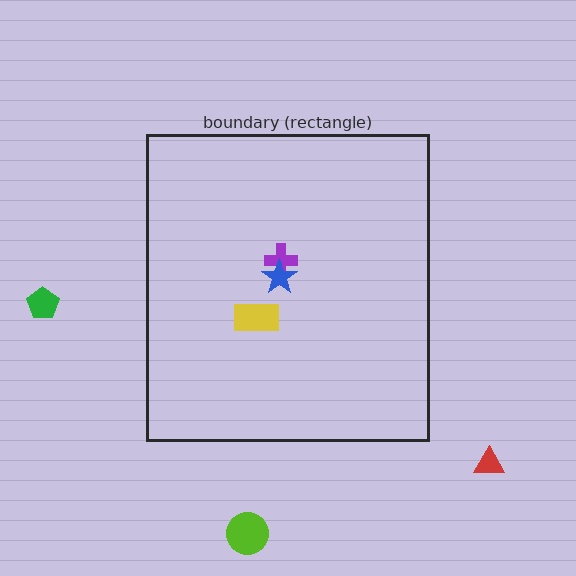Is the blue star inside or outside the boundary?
Inside.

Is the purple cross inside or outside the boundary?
Inside.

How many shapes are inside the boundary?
3 inside, 3 outside.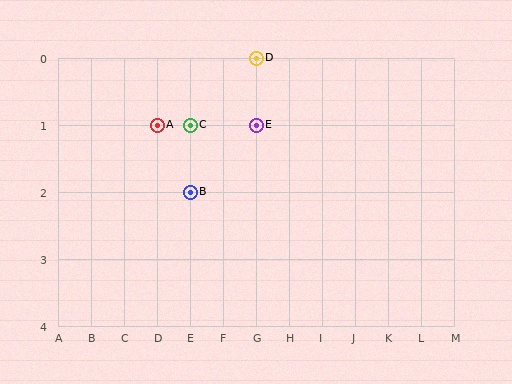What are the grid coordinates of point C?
Point C is at grid coordinates (E, 1).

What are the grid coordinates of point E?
Point E is at grid coordinates (G, 1).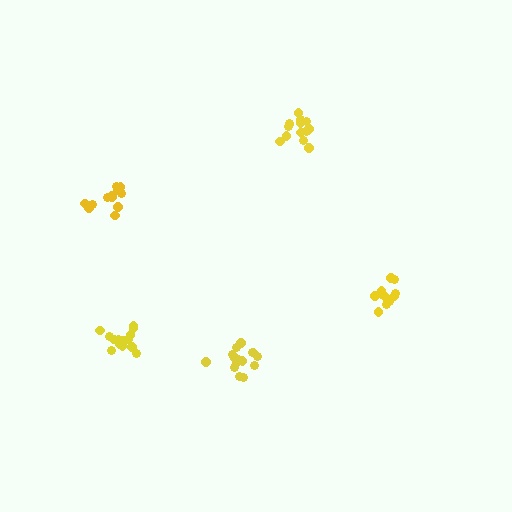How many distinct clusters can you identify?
There are 5 distinct clusters.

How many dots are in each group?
Group 1: 14 dots, Group 2: 15 dots, Group 3: 11 dots, Group 4: 15 dots, Group 5: 12 dots (67 total).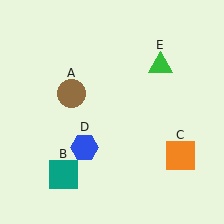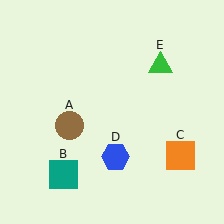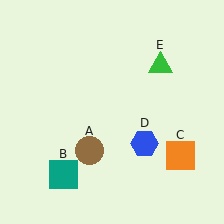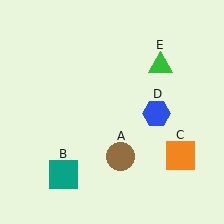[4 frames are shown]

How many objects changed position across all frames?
2 objects changed position: brown circle (object A), blue hexagon (object D).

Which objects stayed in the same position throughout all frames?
Teal square (object B) and orange square (object C) and green triangle (object E) remained stationary.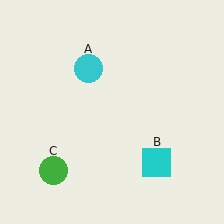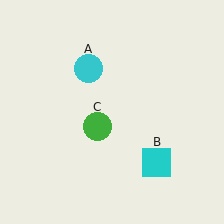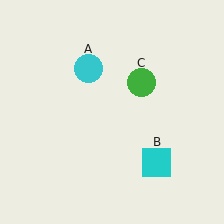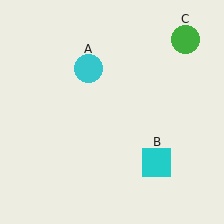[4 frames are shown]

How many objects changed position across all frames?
1 object changed position: green circle (object C).